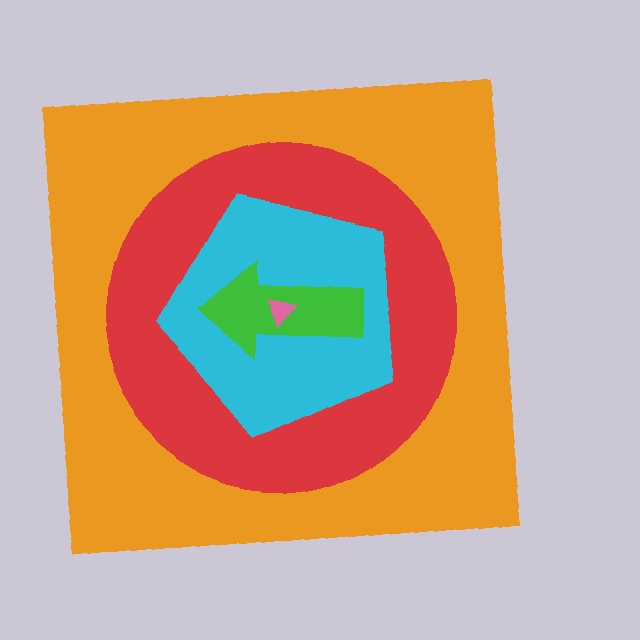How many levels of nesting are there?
5.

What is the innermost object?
The pink triangle.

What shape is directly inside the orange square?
The red circle.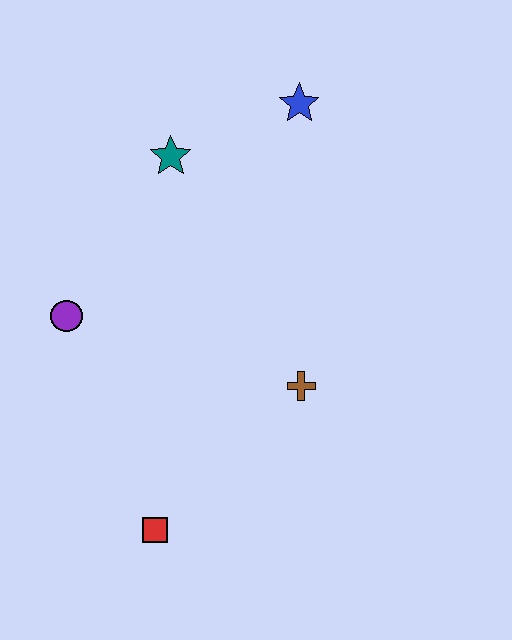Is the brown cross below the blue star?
Yes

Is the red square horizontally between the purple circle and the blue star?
Yes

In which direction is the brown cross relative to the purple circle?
The brown cross is to the right of the purple circle.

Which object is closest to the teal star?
The blue star is closest to the teal star.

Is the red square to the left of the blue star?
Yes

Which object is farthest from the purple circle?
The blue star is farthest from the purple circle.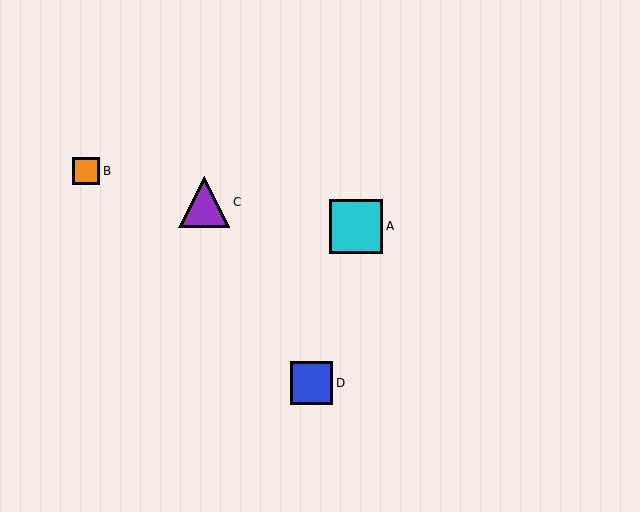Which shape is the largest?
The cyan square (labeled A) is the largest.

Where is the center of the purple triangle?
The center of the purple triangle is at (204, 202).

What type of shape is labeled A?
Shape A is a cyan square.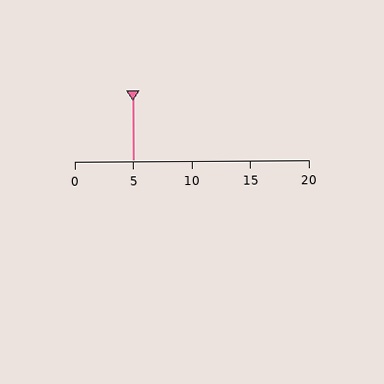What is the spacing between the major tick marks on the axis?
The major ticks are spaced 5 apart.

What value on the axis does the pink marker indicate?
The marker indicates approximately 5.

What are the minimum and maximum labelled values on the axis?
The axis runs from 0 to 20.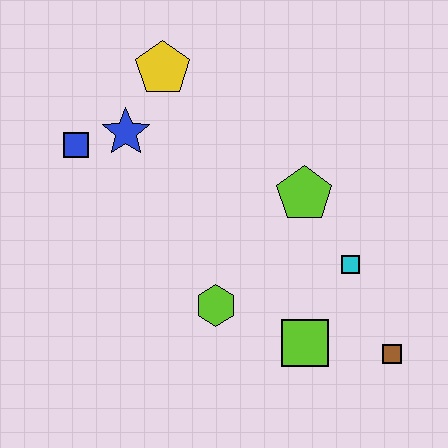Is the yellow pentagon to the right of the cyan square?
No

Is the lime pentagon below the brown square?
No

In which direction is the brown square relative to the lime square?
The brown square is to the right of the lime square.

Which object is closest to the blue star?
The blue square is closest to the blue star.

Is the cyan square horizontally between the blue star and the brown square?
Yes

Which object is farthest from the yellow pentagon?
The brown square is farthest from the yellow pentagon.